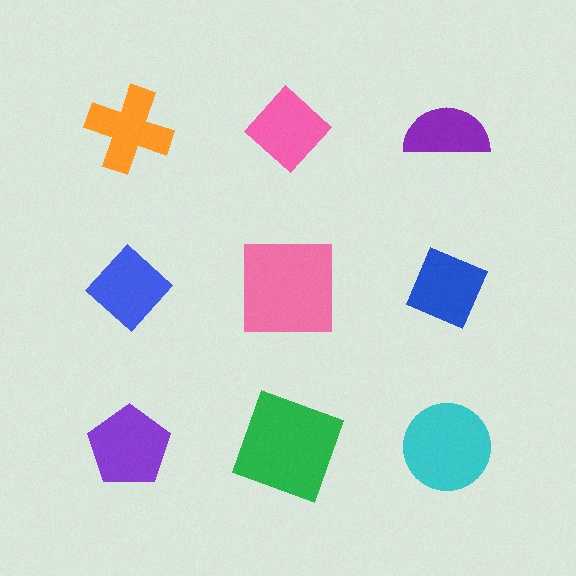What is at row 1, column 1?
An orange cross.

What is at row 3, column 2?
A green square.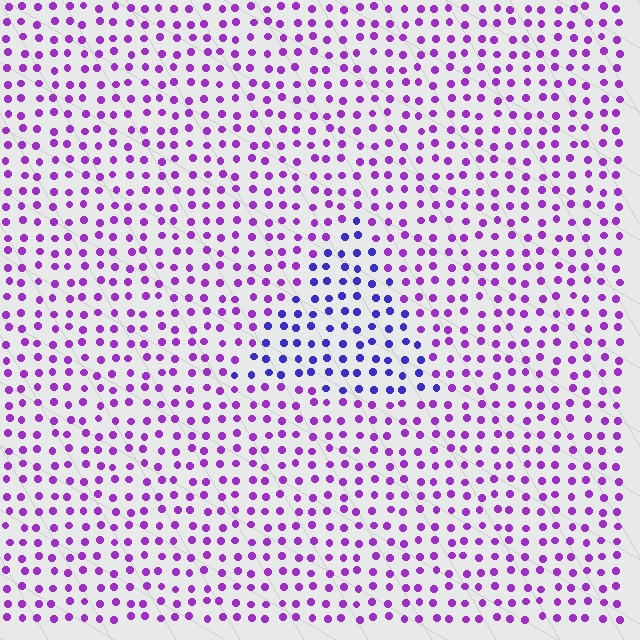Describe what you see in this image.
The image is filled with small purple elements in a uniform arrangement. A triangle-shaped region is visible where the elements are tinted to a slightly different hue, forming a subtle color boundary.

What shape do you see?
I see a triangle.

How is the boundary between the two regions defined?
The boundary is defined purely by a slight shift in hue (about 40 degrees). Spacing, size, and orientation are identical on both sides.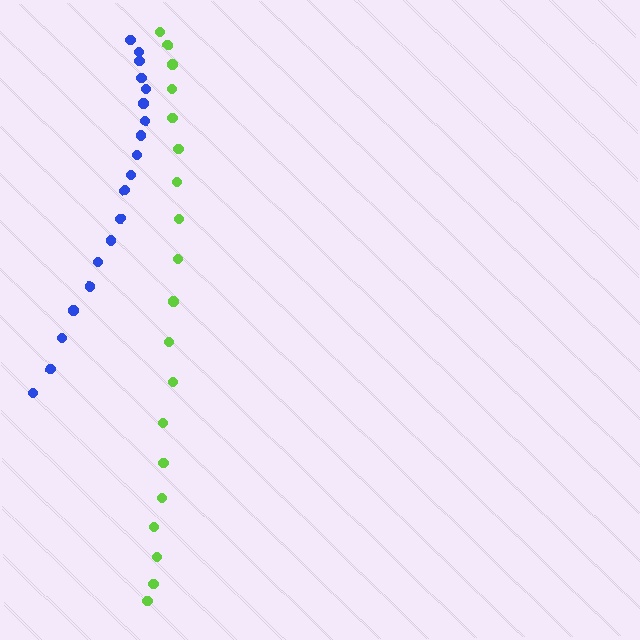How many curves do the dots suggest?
There are 2 distinct paths.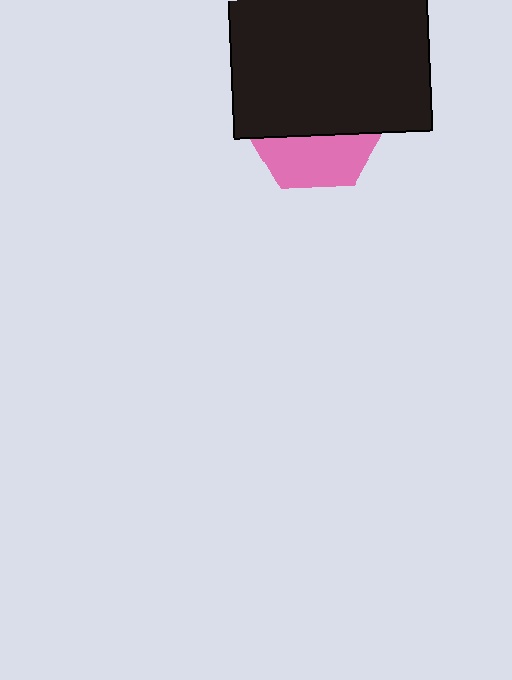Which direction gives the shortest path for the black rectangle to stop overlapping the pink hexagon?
Moving up gives the shortest separation.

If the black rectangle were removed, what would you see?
You would see the complete pink hexagon.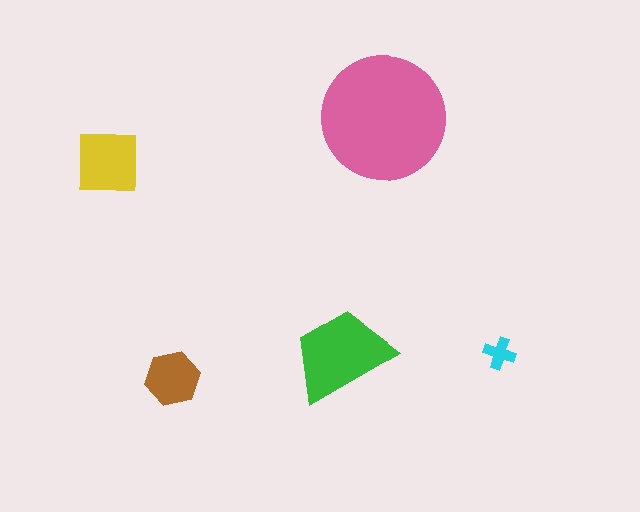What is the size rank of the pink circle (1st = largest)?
1st.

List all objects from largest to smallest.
The pink circle, the green trapezoid, the yellow square, the brown hexagon, the cyan cross.